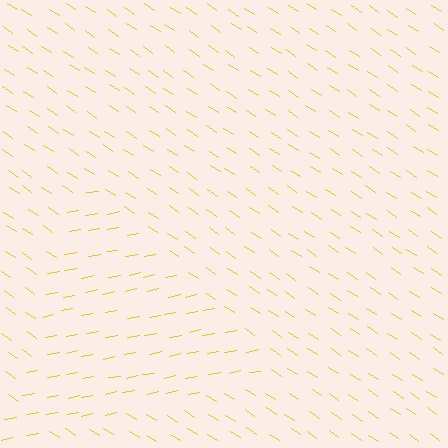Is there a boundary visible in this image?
Yes, there is a texture boundary formed by a change in line orientation.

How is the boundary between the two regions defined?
The boundary is defined purely by a change in line orientation (approximately 45 degrees difference). All lines are the same color and thickness.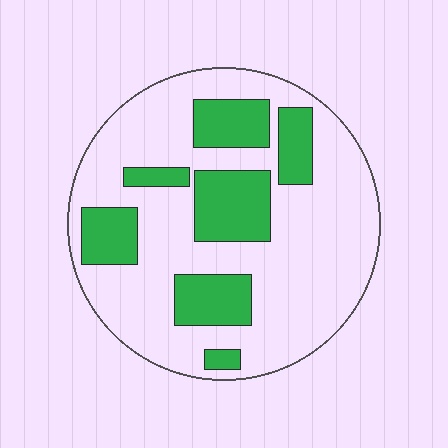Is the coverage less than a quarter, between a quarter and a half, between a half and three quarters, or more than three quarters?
Between a quarter and a half.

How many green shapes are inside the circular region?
7.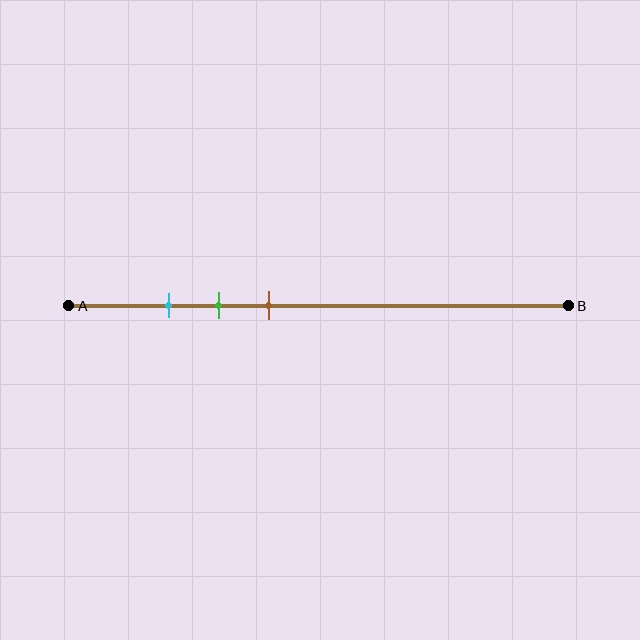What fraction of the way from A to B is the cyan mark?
The cyan mark is approximately 20% (0.2) of the way from A to B.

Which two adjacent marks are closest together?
The cyan and green marks are the closest adjacent pair.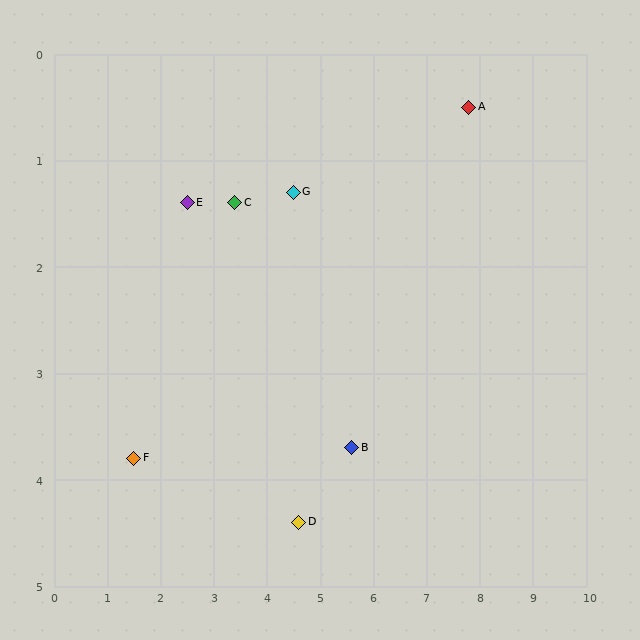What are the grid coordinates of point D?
Point D is at approximately (4.6, 4.4).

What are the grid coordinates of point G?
Point G is at approximately (4.5, 1.3).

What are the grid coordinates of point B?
Point B is at approximately (5.6, 3.7).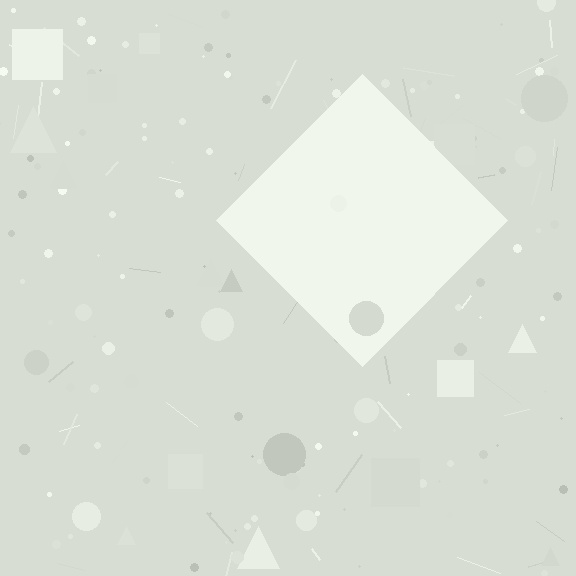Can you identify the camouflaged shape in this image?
The camouflaged shape is a diamond.